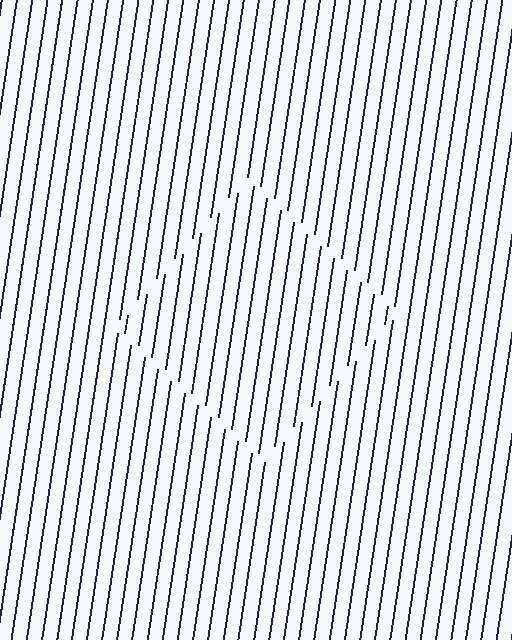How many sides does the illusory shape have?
4 sides — the line-ends trace a square.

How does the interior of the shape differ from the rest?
The interior of the shape contains the same grating, shifted by half a period — the contour is defined by the phase discontinuity where line-ends from the inner and outer gratings abut.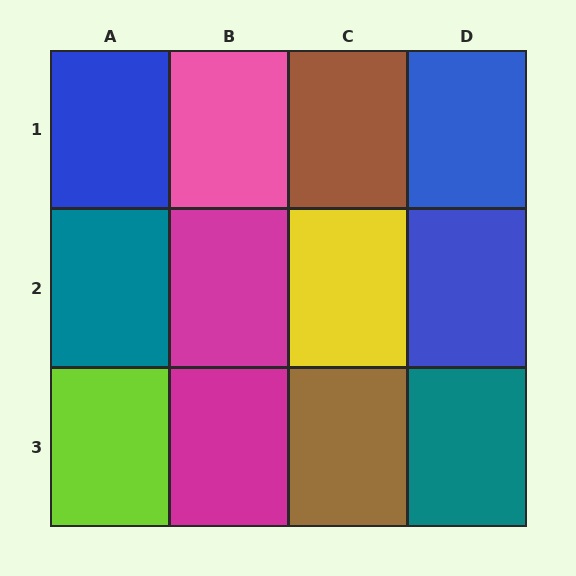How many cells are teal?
2 cells are teal.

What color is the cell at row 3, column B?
Magenta.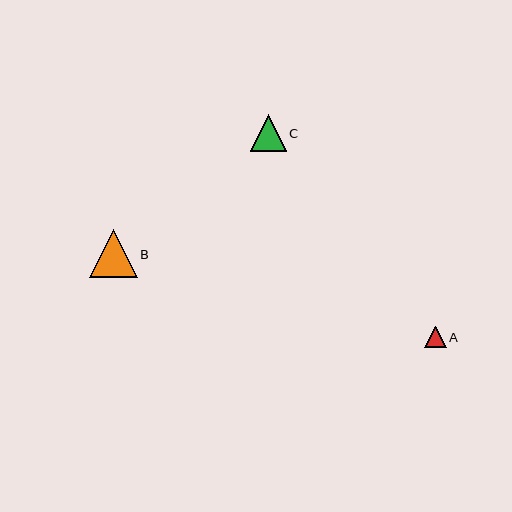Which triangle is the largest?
Triangle B is the largest with a size of approximately 48 pixels.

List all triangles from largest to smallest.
From largest to smallest: B, C, A.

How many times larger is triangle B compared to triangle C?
Triangle B is approximately 1.3 times the size of triangle C.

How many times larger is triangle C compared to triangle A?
Triangle C is approximately 1.7 times the size of triangle A.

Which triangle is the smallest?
Triangle A is the smallest with a size of approximately 21 pixels.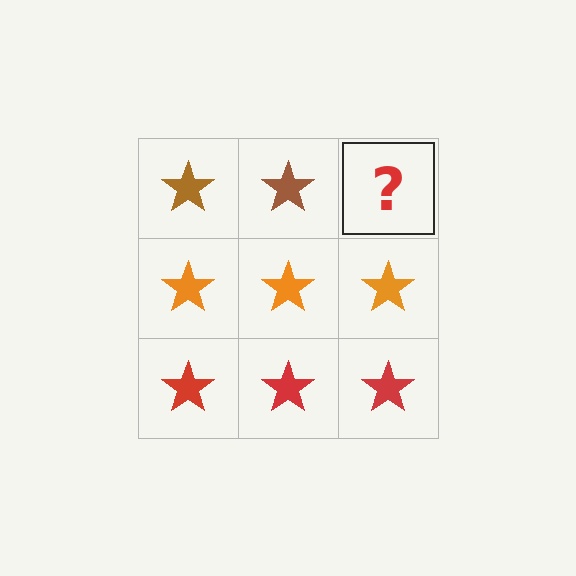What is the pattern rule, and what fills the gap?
The rule is that each row has a consistent color. The gap should be filled with a brown star.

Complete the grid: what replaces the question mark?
The question mark should be replaced with a brown star.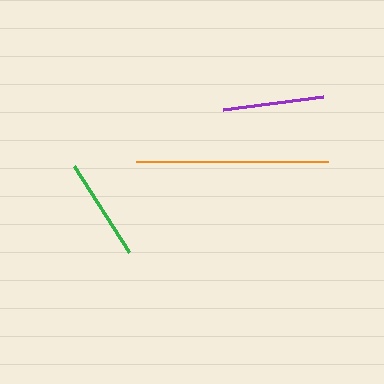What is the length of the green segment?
The green segment is approximately 101 pixels long.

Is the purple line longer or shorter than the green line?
The green line is longer than the purple line.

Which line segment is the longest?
The orange line is the longest at approximately 193 pixels.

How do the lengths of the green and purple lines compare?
The green and purple lines are approximately the same length.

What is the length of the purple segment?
The purple segment is approximately 101 pixels long.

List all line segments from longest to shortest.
From longest to shortest: orange, green, purple.